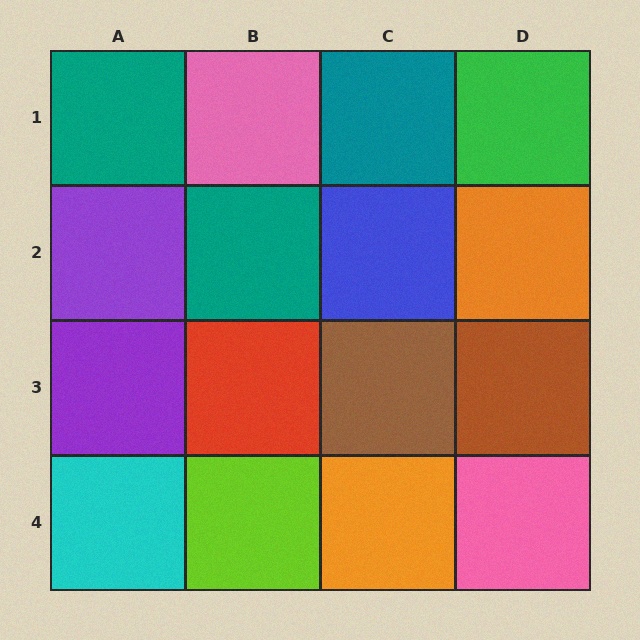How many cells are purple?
2 cells are purple.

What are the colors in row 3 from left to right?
Purple, red, brown, brown.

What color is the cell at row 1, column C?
Teal.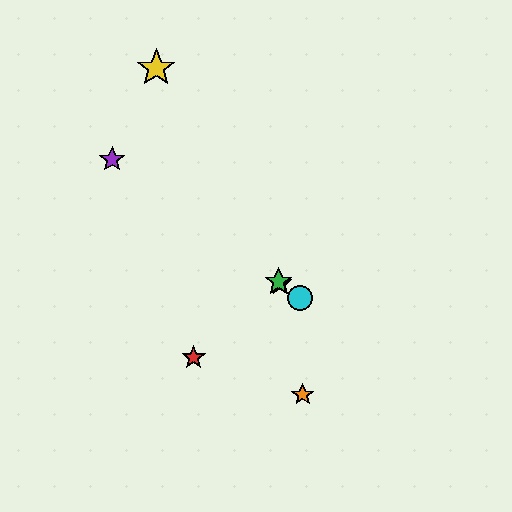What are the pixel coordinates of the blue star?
The blue star is at (280, 283).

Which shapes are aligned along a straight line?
The blue star, the green star, the purple star, the cyan circle are aligned along a straight line.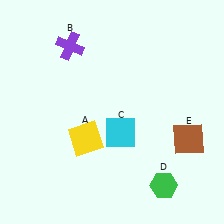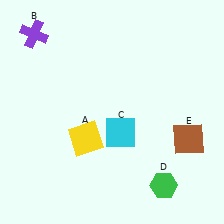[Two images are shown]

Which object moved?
The purple cross (B) moved left.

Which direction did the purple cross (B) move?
The purple cross (B) moved left.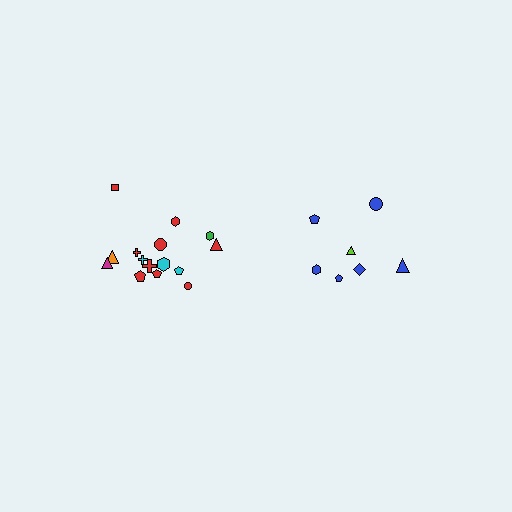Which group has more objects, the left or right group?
The left group.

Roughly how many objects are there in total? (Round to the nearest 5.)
Roughly 20 objects in total.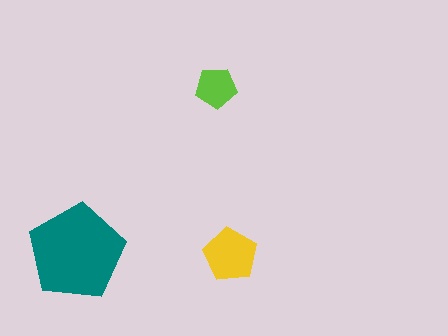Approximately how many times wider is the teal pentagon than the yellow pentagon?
About 2 times wider.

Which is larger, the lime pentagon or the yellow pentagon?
The yellow one.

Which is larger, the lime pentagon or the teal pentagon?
The teal one.